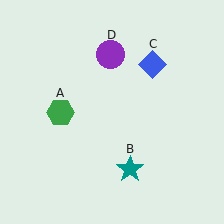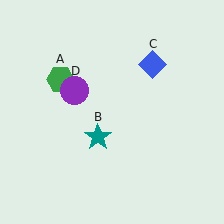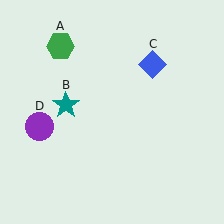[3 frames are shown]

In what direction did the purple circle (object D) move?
The purple circle (object D) moved down and to the left.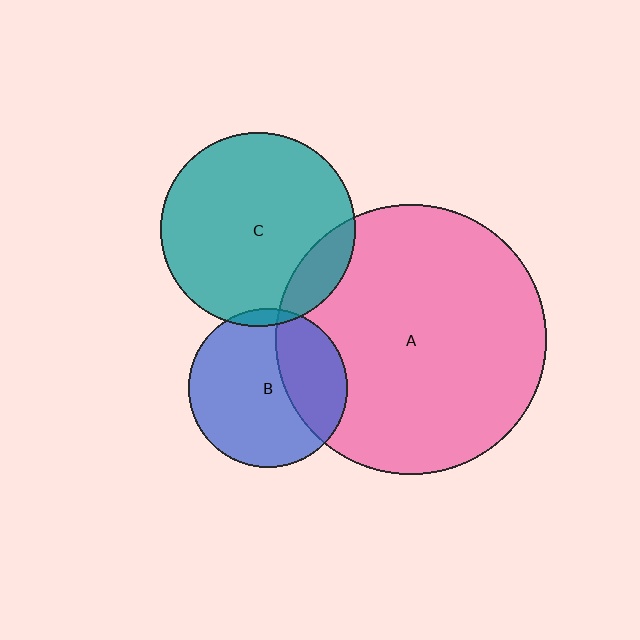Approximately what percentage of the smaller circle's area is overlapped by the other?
Approximately 5%.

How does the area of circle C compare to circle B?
Approximately 1.5 times.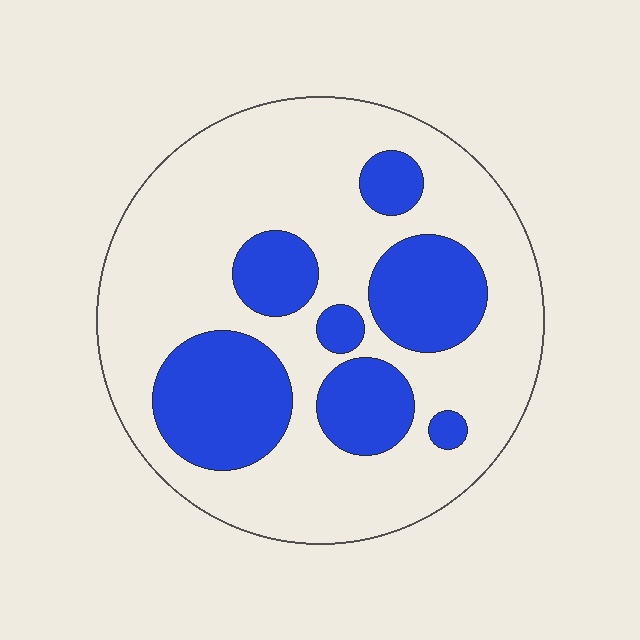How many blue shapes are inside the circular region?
7.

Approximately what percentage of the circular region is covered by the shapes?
Approximately 30%.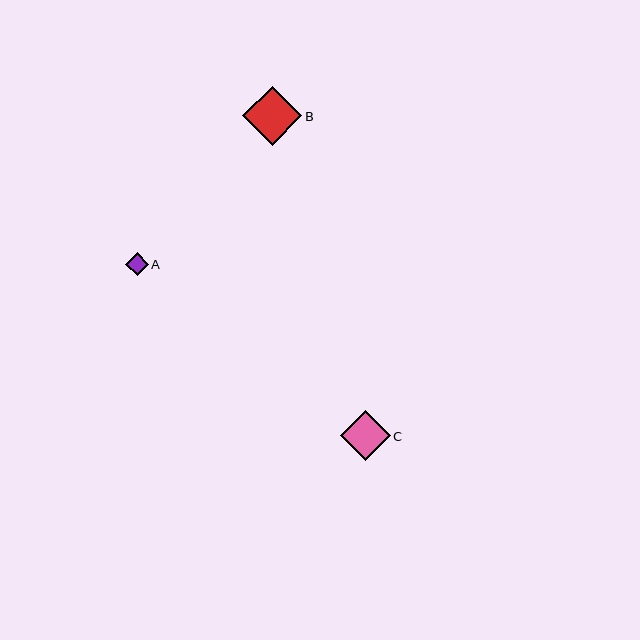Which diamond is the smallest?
Diamond A is the smallest with a size of approximately 23 pixels.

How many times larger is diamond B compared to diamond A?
Diamond B is approximately 2.6 times the size of diamond A.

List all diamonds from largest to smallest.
From largest to smallest: B, C, A.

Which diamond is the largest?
Diamond B is the largest with a size of approximately 59 pixels.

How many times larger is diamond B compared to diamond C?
Diamond B is approximately 1.2 times the size of diamond C.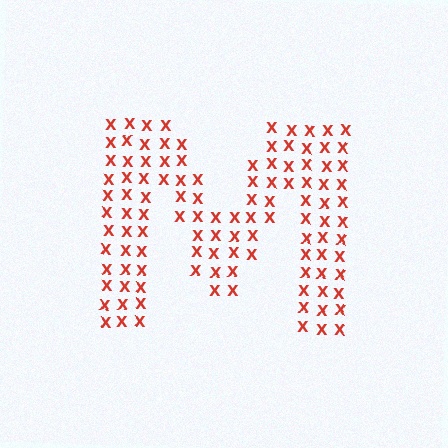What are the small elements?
The small elements are letter X's.